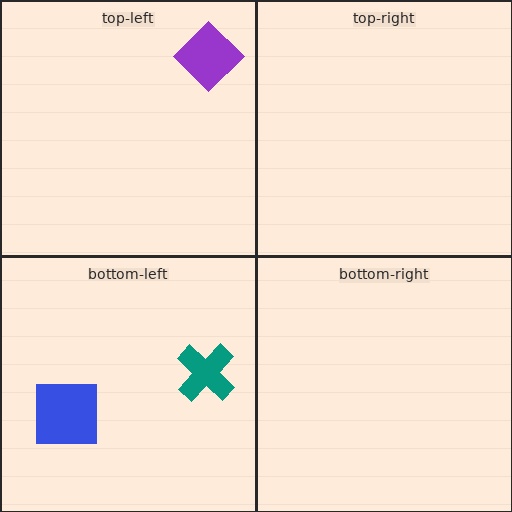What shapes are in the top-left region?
The purple diamond.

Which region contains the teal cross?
The bottom-left region.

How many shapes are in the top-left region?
1.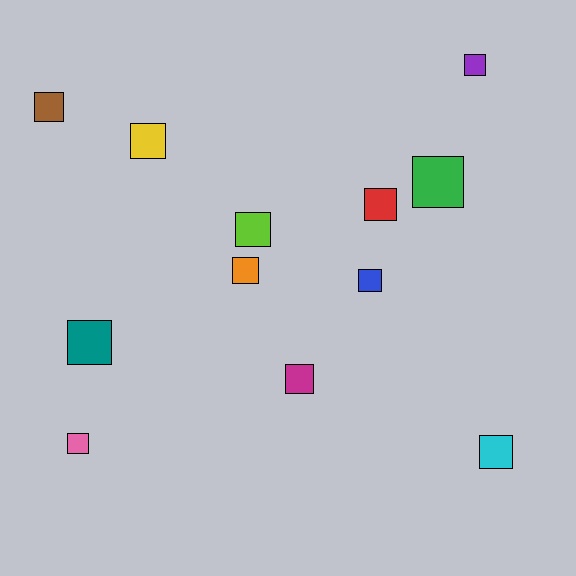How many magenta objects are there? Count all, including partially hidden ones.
There is 1 magenta object.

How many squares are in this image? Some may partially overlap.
There are 12 squares.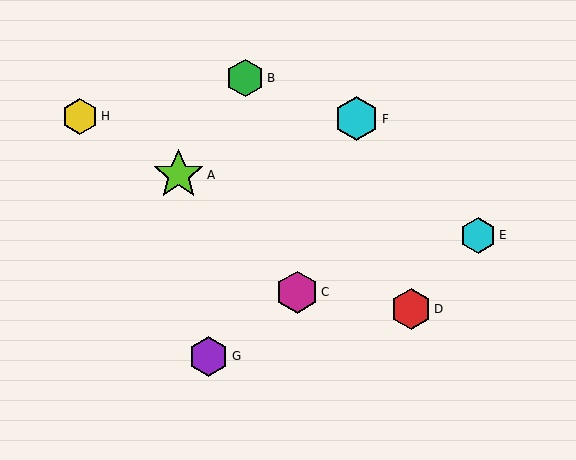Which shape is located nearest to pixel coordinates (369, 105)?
The cyan hexagon (labeled F) at (357, 119) is nearest to that location.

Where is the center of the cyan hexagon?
The center of the cyan hexagon is at (478, 235).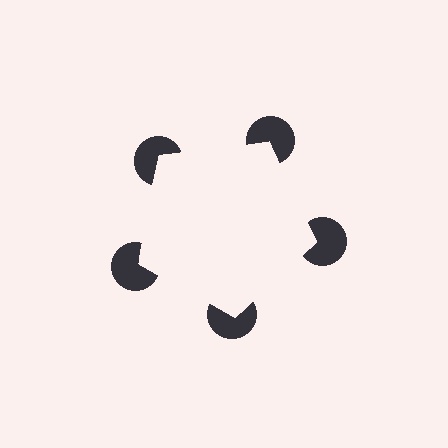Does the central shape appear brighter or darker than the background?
It typically appears slightly brighter than the background, even though no actual brightness change is drawn.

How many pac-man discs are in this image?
There are 5 — one at each vertex of the illusory pentagon.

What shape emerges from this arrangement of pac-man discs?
An illusory pentagon — its edges are inferred from the aligned wedge cuts in the pac-man discs, not physically drawn.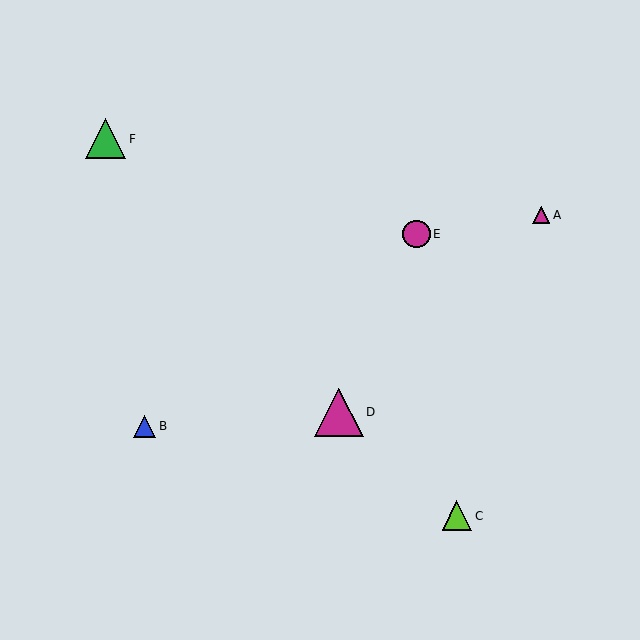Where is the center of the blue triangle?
The center of the blue triangle is at (145, 426).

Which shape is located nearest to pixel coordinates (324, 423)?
The magenta triangle (labeled D) at (339, 412) is nearest to that location.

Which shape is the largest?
The magenta triangle (labeled D) is the largest.